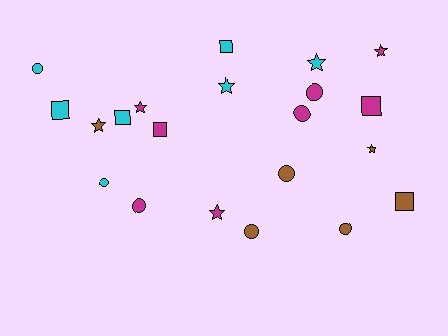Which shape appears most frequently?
Circle, with 8 objects.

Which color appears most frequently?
Magenta, with 8 objects.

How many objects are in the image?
There are 21 objects.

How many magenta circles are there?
There are 3 magenta circles.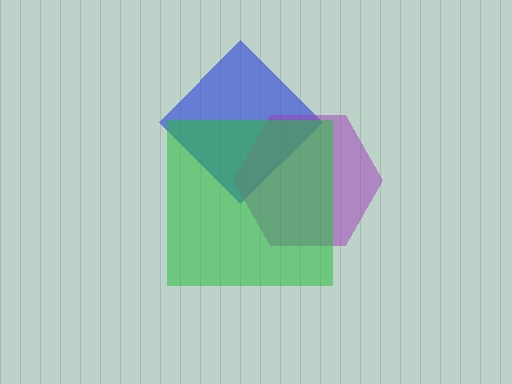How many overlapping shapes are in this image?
There are 3 overlapping shapes in the image.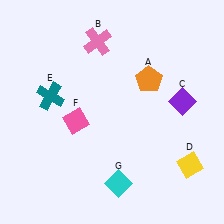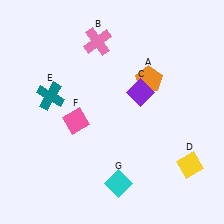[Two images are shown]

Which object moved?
The purple diamond (C) moved left.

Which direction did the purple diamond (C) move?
The purple diamond (C) moved left.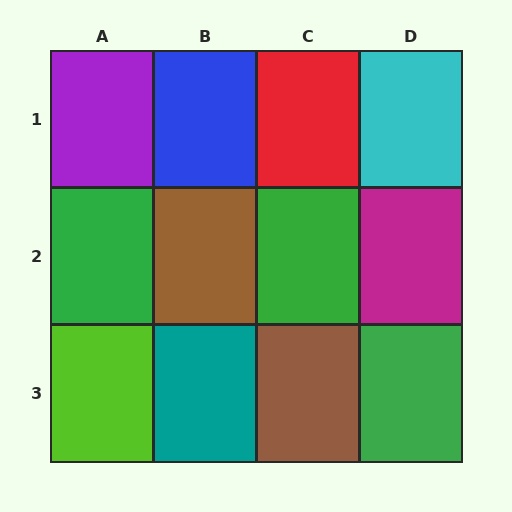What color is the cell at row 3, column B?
Teal.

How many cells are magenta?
1 cell is magenta.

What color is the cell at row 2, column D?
Magenta.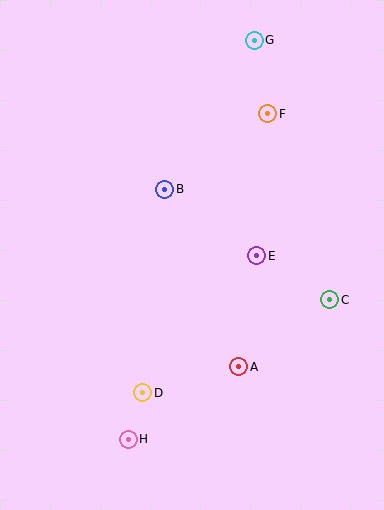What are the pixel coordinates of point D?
Point D is at (143, 393).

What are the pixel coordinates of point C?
Point C is at (330, 300).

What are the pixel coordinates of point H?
Point H is at (128, 439).